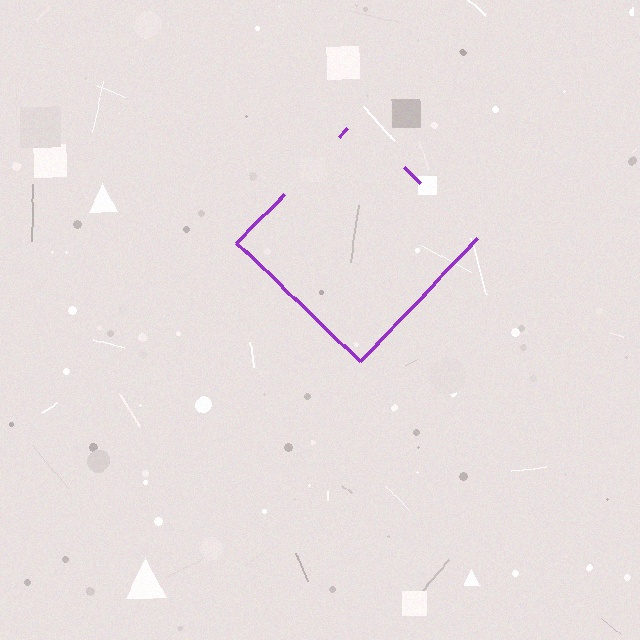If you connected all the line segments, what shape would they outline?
They would outline a diamond.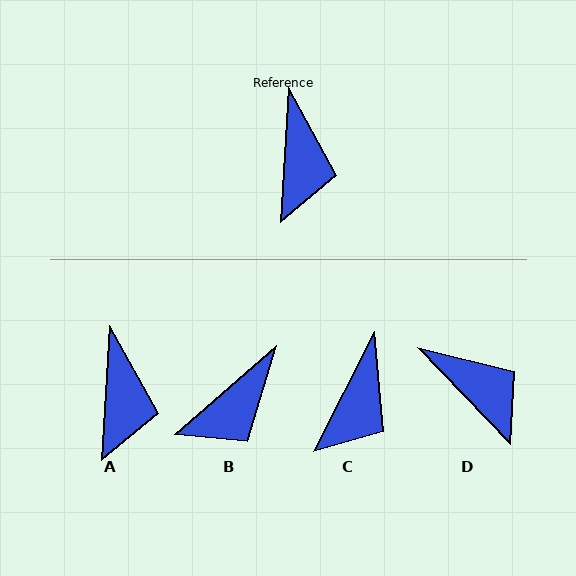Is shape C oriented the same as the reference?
No, it is off by about 24 degrees.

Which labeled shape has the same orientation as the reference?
A.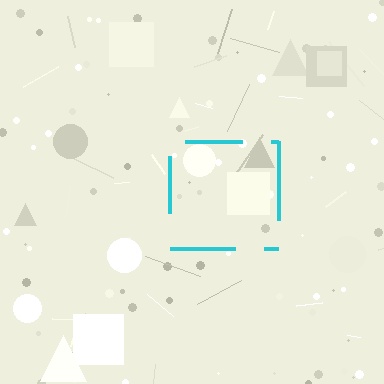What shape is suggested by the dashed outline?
The dashed outline suggests a square.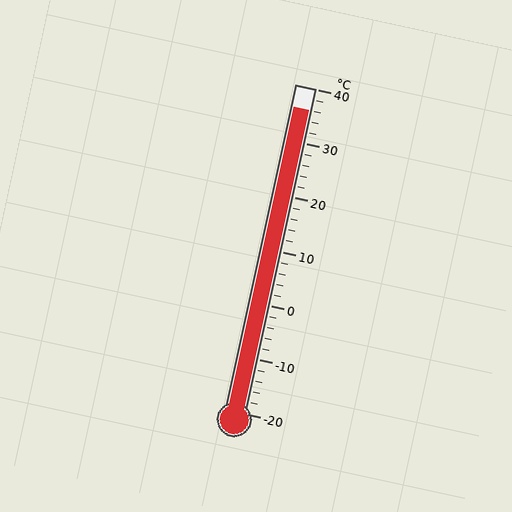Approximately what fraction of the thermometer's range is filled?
The thermometer is filled to approximately 95% of its range.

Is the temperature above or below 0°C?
The temperature is above 0°C.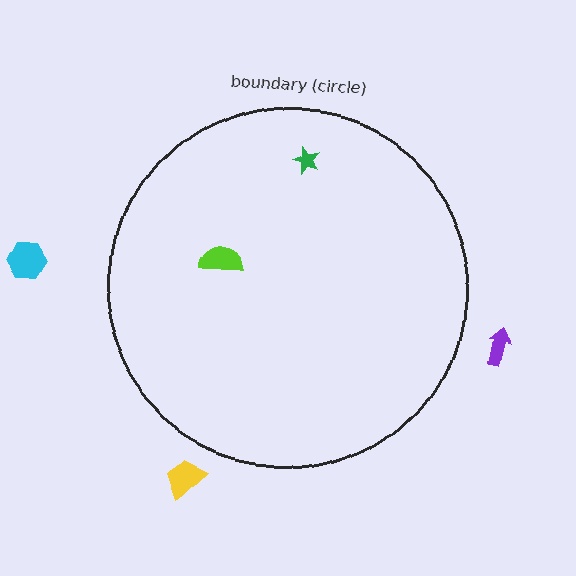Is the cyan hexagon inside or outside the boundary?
Outside.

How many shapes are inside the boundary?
2 inside, 3 outside.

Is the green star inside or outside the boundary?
Inside.